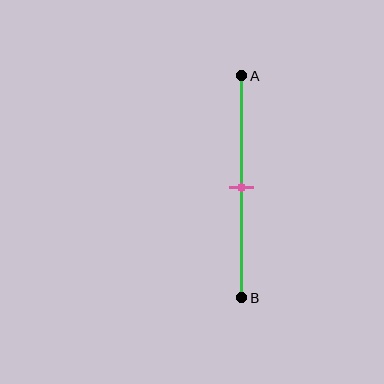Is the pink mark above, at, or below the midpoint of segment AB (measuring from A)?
The pink mark is approximately at the midpoint of segment AB.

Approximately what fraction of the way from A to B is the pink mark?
The pink mark is approximately 50% of the way from A to B.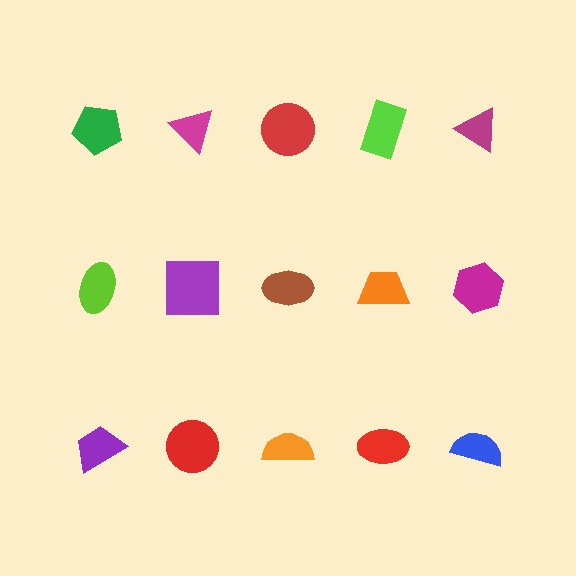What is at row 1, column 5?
A magenta triangle.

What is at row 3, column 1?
A purple trapezoid.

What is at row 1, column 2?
A magenta triangle.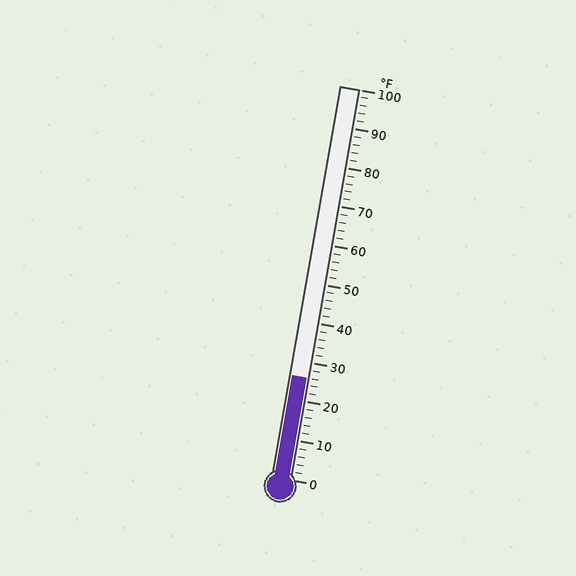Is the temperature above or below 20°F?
The temperature is above 20°F.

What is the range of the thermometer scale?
The thermometer scale ranges from 0°F to 100°F.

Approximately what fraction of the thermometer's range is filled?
The thermometer is filled to approximately 25% of its range.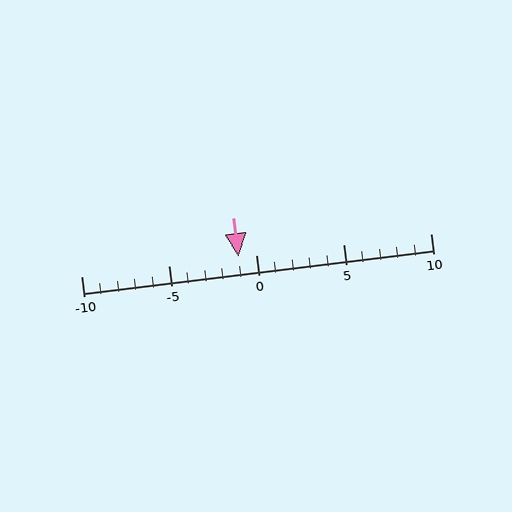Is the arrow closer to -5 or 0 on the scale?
The arrow is closer to 0.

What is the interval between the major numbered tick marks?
The major tick marks are spaced 5 units apart.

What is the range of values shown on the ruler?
The ruler shows values from -10 to 10.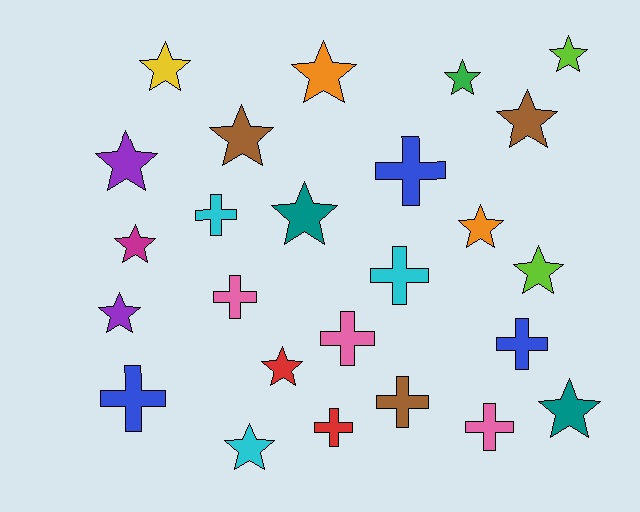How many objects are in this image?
There are 25 objects.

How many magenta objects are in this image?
There is 1 magenta object.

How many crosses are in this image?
There are 10 crosses.